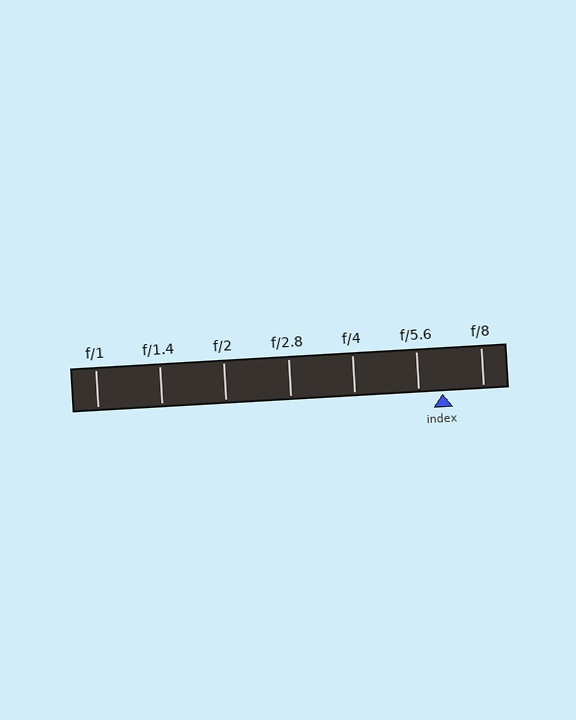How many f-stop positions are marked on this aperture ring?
There are 7 f-stop positions marked.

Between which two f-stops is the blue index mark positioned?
The index mark is between f/5.6 and f/8.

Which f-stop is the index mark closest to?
The index mark is closest to f/5.6.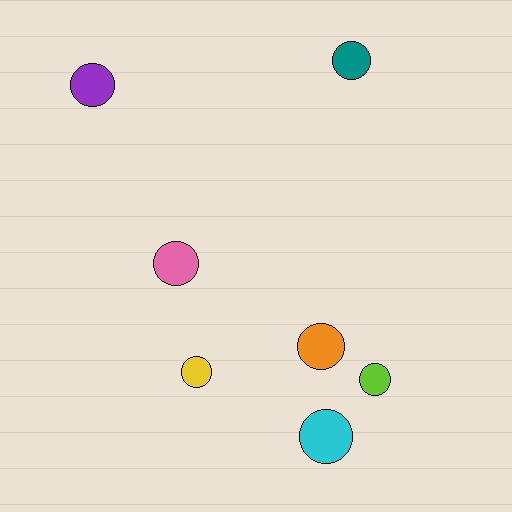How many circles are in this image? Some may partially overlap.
There are 7 circles.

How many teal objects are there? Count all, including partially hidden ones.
There is 1 teal object.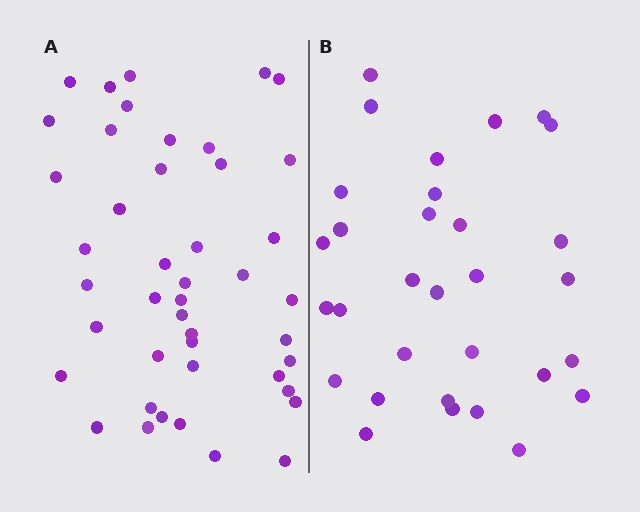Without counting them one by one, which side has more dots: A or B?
Region A (the left region) has more dots.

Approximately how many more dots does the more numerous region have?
Region A has approximately 15 more dots than region B.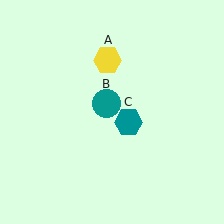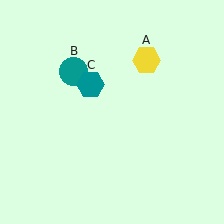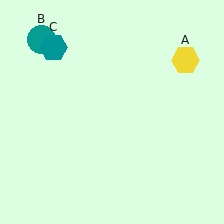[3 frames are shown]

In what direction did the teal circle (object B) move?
The teal circle (object B) moved up and to the left.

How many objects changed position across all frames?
3 objects changed position: yellow hexagon (object A), teal circle (object B), teal hexagon (object C).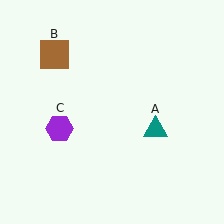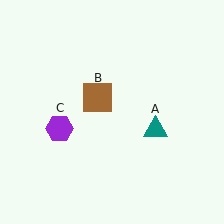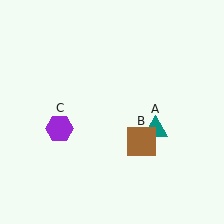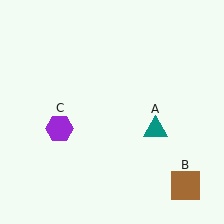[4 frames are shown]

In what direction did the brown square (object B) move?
The brown square (object B) moved down and to the right.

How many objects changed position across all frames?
1 object changed position: brown square (object B).